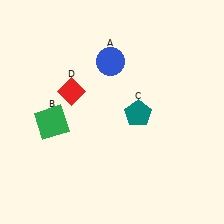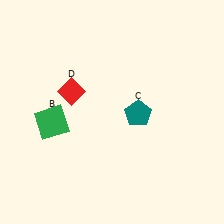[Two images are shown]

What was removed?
The blue circle (A) was removed in Image 2.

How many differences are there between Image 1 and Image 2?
There is 1 difference between the two images.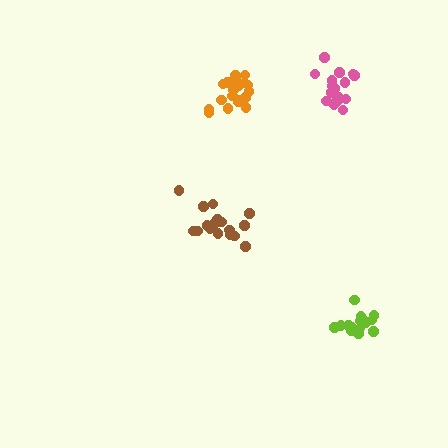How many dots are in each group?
Group 1: 16 dots, Group 2: 19 dots, Group 3: 15 dots, Group 4: 18 dots (68 total).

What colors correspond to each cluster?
The clusters are colored: pink, orange, lime, brown.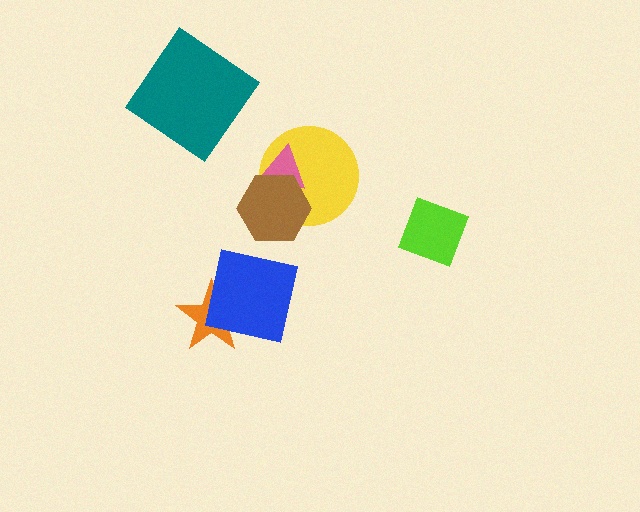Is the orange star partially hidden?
Yes, it is partially covered by another shape.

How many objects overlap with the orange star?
1 object overlaps with the orange star.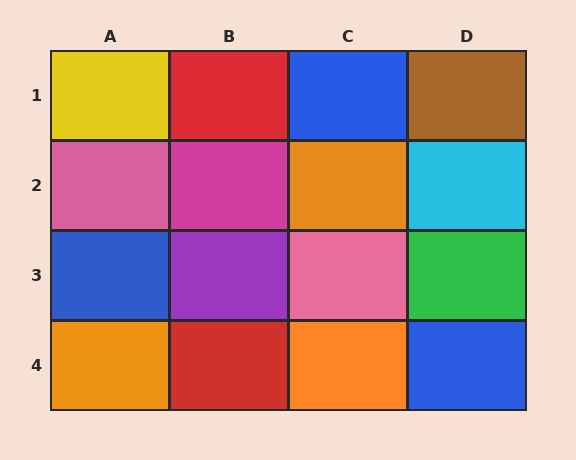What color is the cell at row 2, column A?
Pink.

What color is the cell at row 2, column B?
Magenta.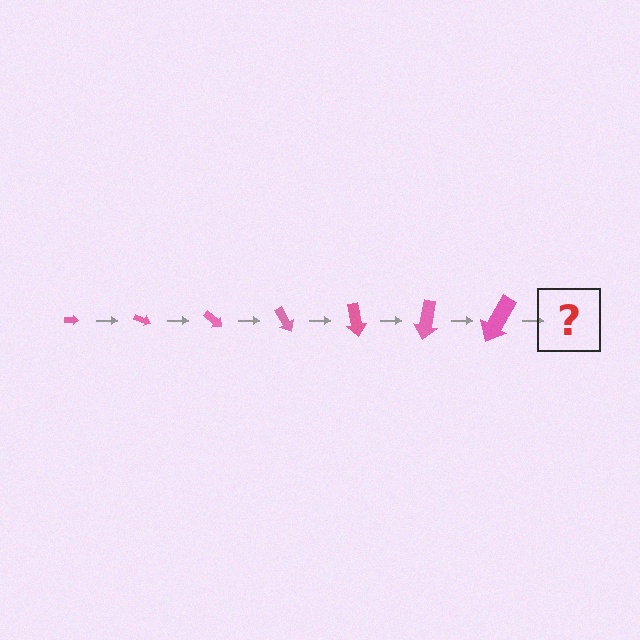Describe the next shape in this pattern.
It should be an arrow, larger than the previous one and rotated 140 degrees from the start.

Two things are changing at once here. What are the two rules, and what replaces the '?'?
The two rules are that the arrow grows larger each step and it rotates 20 degrees each step. The '?' should be an arrow, larger than the previous one and rotated 140 degrees from the start.